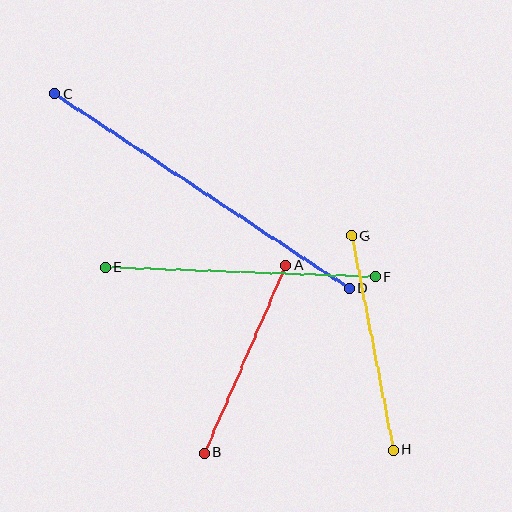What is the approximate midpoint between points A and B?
The midpoint is at approximately (245, 359) pixels.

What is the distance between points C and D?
The distance is approximately 353 pixels.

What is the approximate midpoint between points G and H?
The midpoint is at approximately (373, 343) pixels.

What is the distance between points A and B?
The distance is approximately 205 pixels.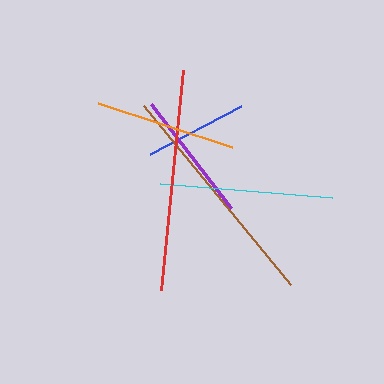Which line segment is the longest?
The brown line is the longest at approximately 232 pixels.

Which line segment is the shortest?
The blue line is the shortest at approximately 103 pixels.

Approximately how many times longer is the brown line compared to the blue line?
The brown line is approximately 2.3 times the length of the blue line.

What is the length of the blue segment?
The blue segment is approximately 103 pixels long.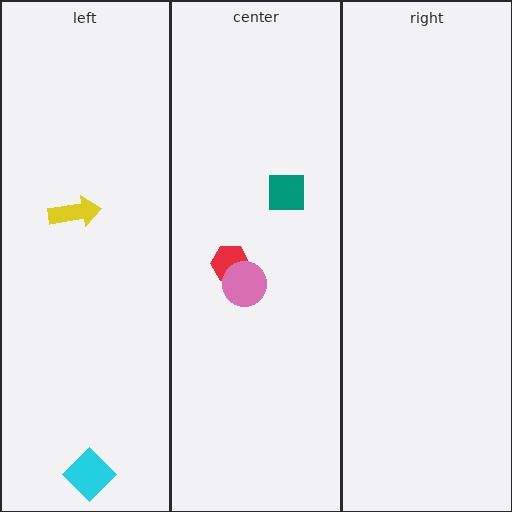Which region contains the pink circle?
The center region.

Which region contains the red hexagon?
The center region.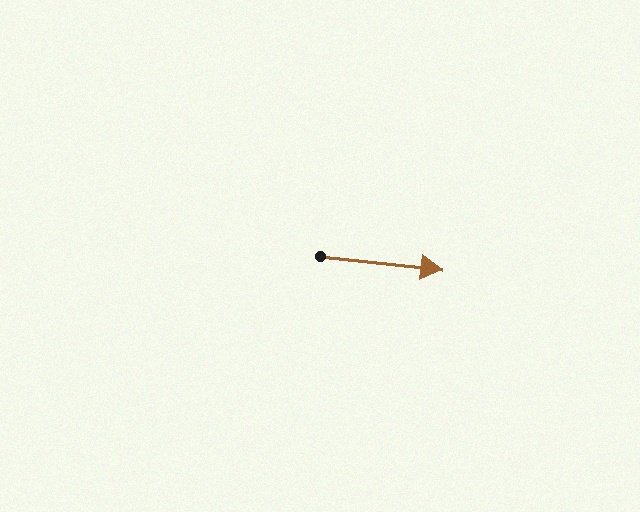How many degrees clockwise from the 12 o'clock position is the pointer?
Approximately 96 degrees.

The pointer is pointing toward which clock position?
Roughly 3 o'clock.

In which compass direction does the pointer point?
East.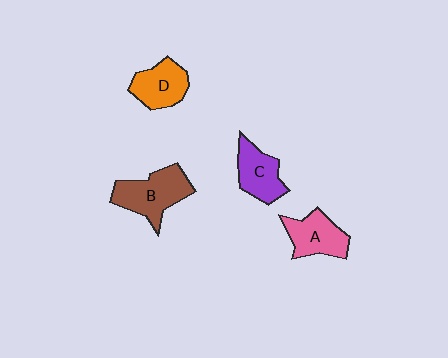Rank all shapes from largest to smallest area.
From largest to smallest: B (brown), A (pink), C (purple), D (orange).